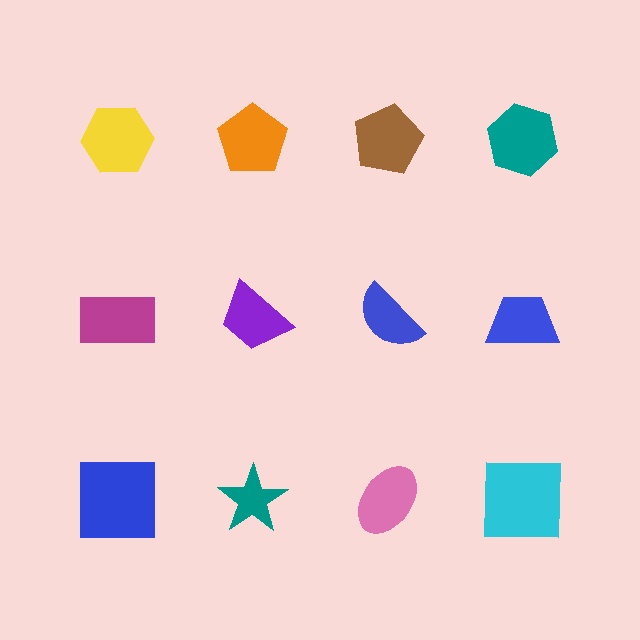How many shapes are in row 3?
4 shapes.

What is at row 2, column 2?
A purple trapezoid.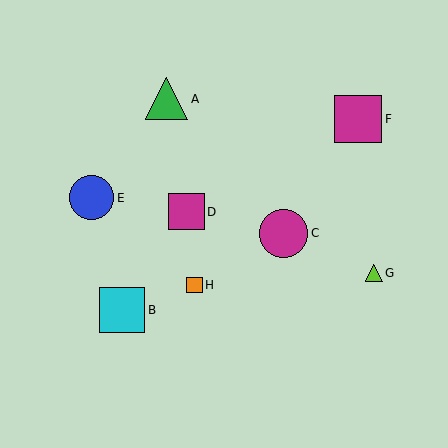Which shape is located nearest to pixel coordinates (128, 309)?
The cyan square (labeled B) at (122, 310) is nearest to that location.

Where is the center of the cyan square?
The center of the cyan square is at (122, 310).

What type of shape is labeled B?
Shape B is a cyan square.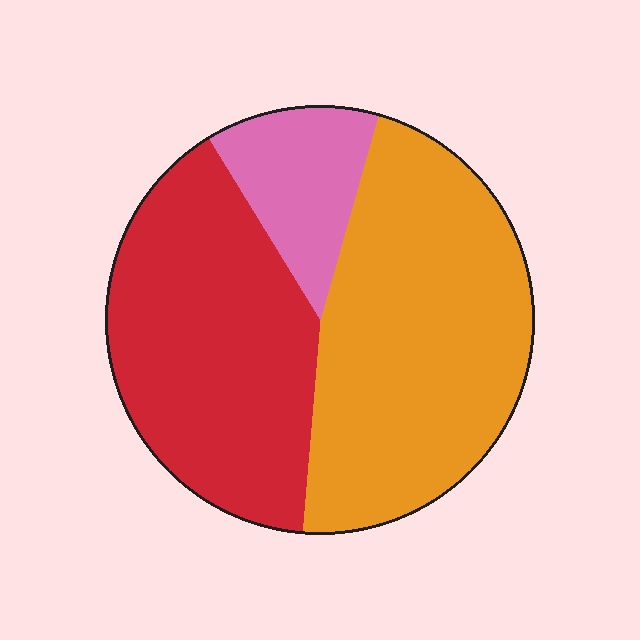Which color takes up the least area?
Pink, at roughly 15%.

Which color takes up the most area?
Orange, at roughly 45%.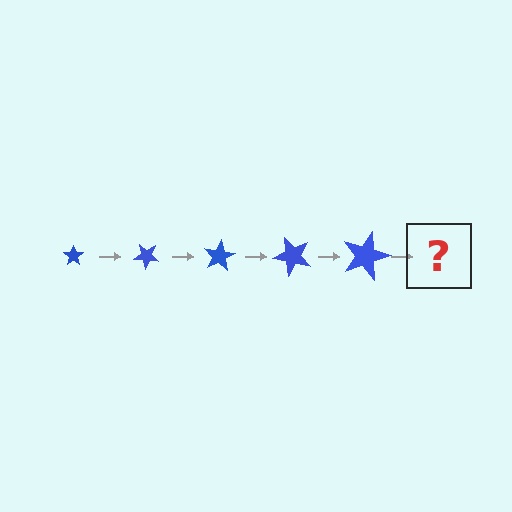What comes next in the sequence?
The next element should be a star, larger than the previous one and rotated 200 degrees from the start.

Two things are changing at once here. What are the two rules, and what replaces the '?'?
The two rules are that the star grows larger each step and it rotates 40 degrees each step. The '?' should be a star, larger than the previous one and rotated 200 degrees from the start.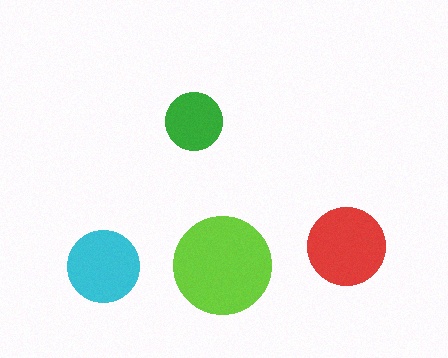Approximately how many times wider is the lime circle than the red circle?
About 1.5 times wider.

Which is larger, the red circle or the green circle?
The red one.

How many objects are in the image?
There are 4 objects in the image.